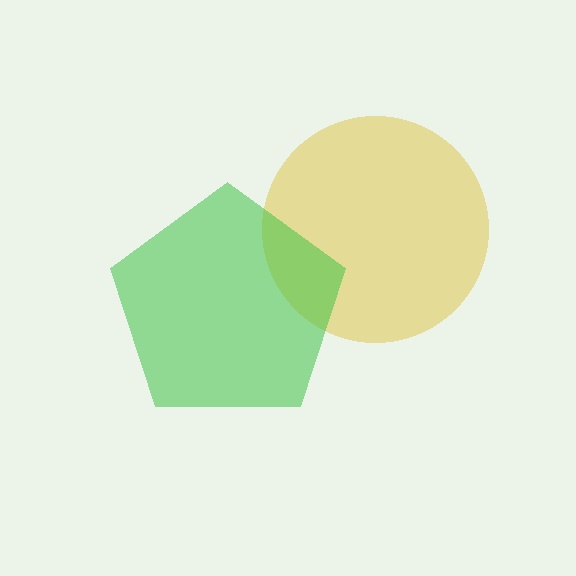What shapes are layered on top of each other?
The layered shapes are: a yellow circle, a green pentagon.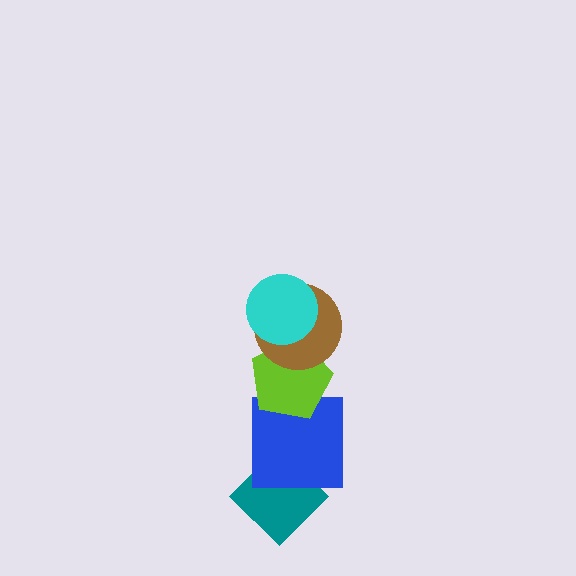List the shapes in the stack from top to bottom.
From top to bottom: the cyan circle, the brown circle, the lime pentagon, the blue square, the teal diamond.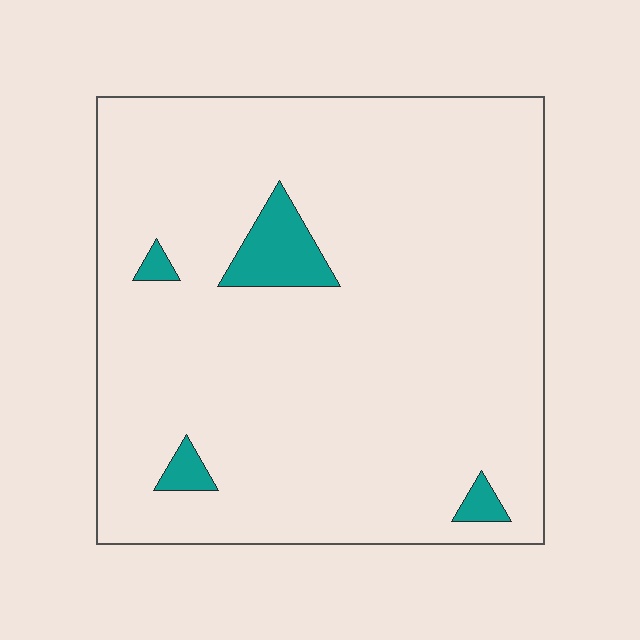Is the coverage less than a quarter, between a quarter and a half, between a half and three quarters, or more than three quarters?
Less than a quarter.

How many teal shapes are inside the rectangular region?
4.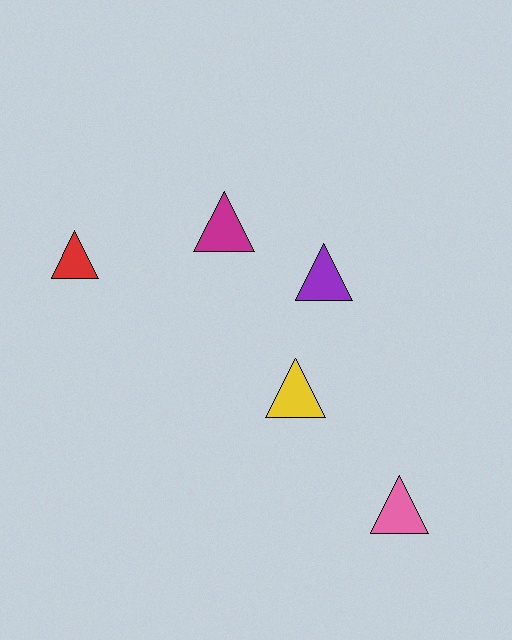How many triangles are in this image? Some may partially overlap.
There are 5 triangles.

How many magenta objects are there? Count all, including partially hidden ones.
There is 1 magenta object.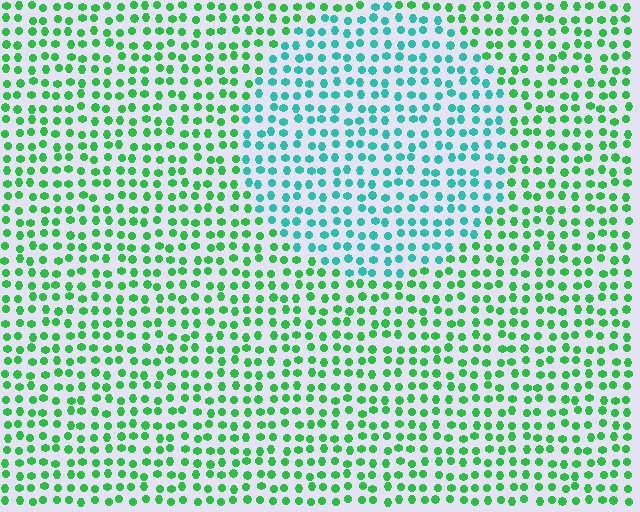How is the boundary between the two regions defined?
The boundary is defined purely by a slight shift in hue (about 42 degrees). Spacing, size, and orientation are identical on both sides.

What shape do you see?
I see a circle.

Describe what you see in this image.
The image is filled with small green elements in a uniform arrangement. A circle-shaped region is visible where the elements are tinted to a slightly different hue, forming a subtle color boundary.